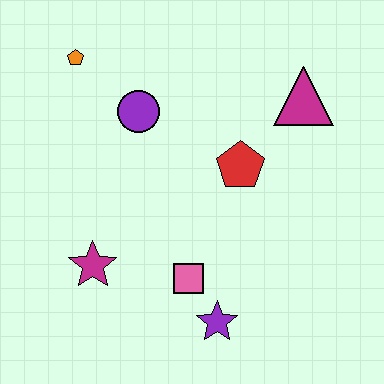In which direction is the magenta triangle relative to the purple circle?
The magenta triangle is to the right of the purple circle.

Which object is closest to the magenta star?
The pink square is closest to the magenta star.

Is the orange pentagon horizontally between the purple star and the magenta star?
No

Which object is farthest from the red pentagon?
The orange pentagon is farthest from the red pentagon.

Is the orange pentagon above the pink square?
Yes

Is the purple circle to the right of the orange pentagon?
Yes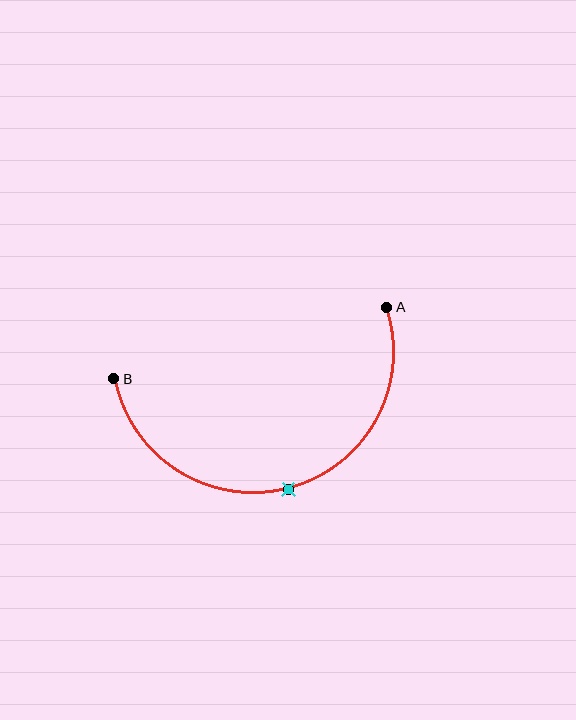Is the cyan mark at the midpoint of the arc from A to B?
Yes. The cyan mark lies on the arc at equal arc-length from both A and B — it is the arc midpoint.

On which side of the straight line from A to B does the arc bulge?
The arc bulges below the straight line connecting A and B.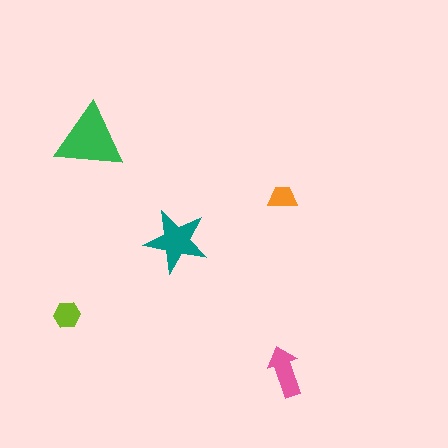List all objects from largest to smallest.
The green triangle, the teal star, the pink arrow, the lime hexagon, the orange trapezoid.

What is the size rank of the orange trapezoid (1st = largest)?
5th.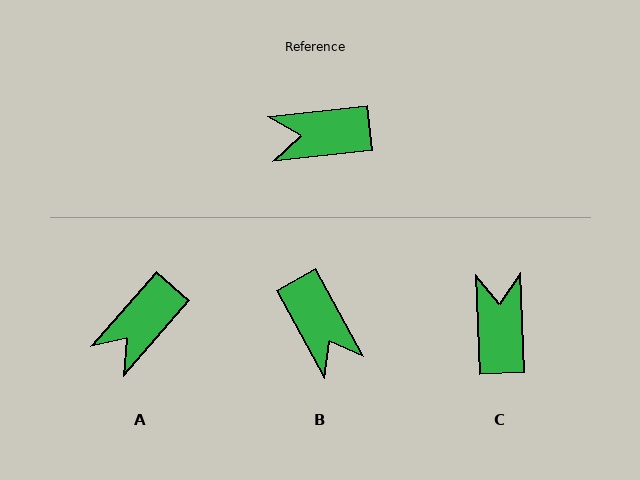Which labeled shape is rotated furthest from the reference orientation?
B, about 112 degrees away.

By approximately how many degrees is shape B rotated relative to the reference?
Approximately 112 degrees counter-clockwise.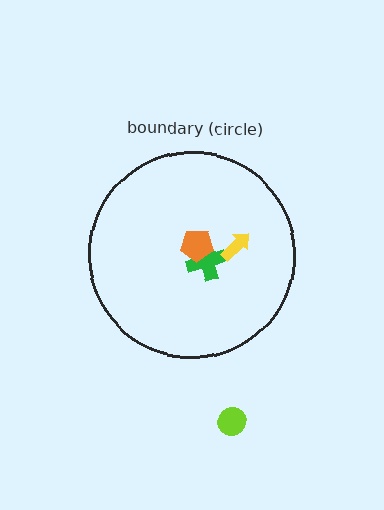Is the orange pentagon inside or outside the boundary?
Inside.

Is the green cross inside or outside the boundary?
Inside.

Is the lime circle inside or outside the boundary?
Outside.